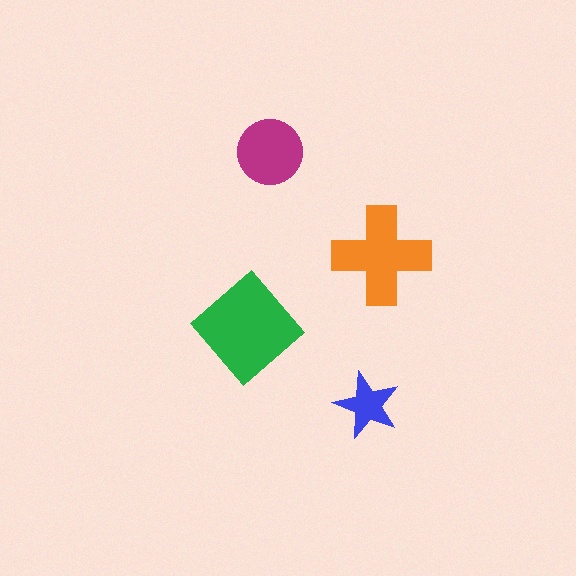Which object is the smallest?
The blue star.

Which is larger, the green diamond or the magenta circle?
The green diamond.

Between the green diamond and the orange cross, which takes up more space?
The green diamond.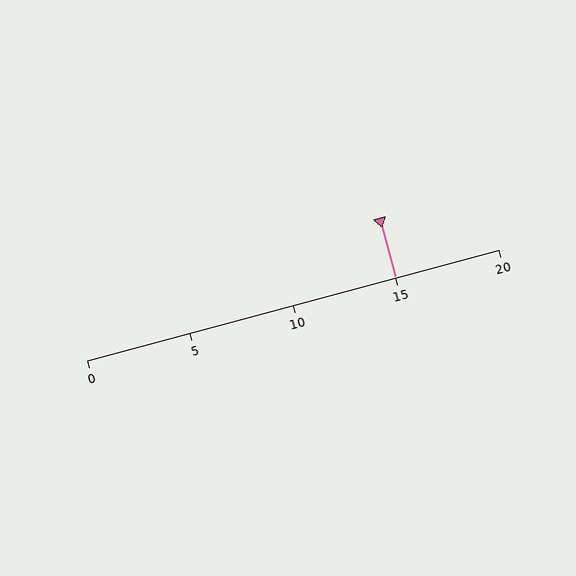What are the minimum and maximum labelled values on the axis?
The axis runs from 0 to 20.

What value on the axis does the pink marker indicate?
The marker indicates approximately 15.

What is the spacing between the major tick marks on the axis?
The major ticks are spaced 5 apart.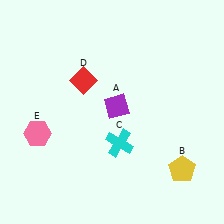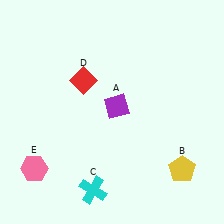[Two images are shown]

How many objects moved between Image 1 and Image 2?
2 objects moved between the two images.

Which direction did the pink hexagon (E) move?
The pink hexagon (E) moved down.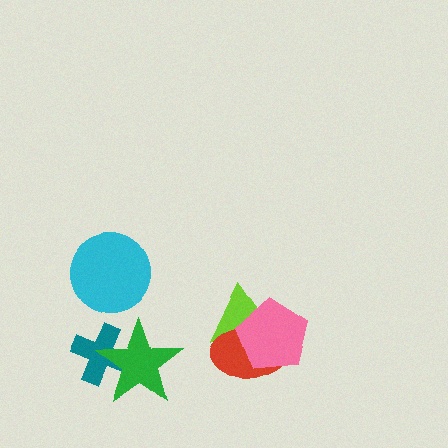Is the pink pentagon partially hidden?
No, no other shape covers it.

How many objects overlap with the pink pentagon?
2 objects overlap with the pink pentagon.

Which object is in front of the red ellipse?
The pink pentagon is in front of the red ellipse.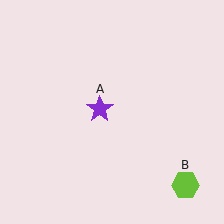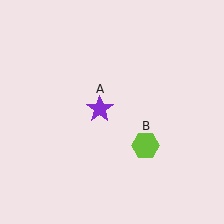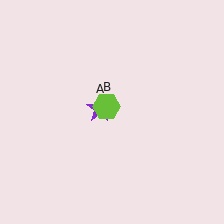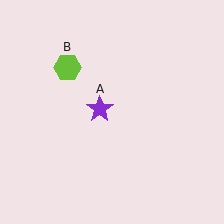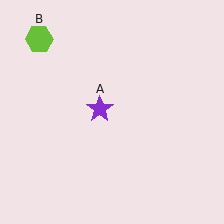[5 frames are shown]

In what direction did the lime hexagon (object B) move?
The lime hexagon (object B) moved up and to the left.